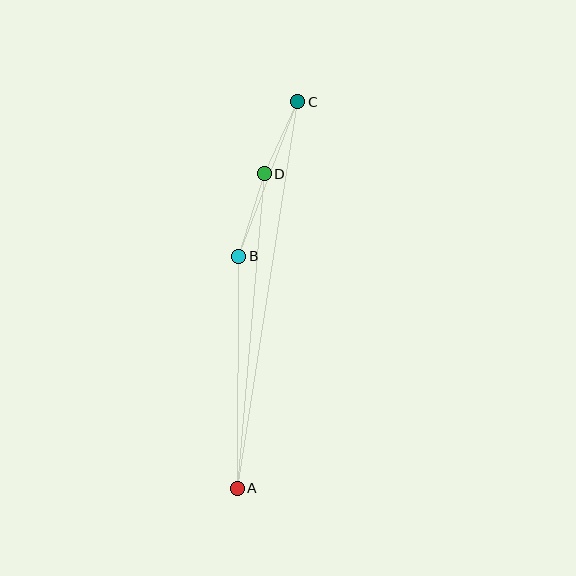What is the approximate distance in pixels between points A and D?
The distance between A and D is approximately 316 pixels.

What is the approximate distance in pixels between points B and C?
The distance between B and C is approximately 165 pixels.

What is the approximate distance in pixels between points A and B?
The distance between A and B is approximately 232 pixels.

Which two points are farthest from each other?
Points A and C are farthest from each other.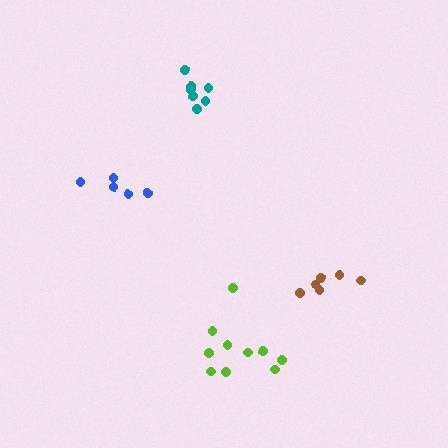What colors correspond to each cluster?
The clusters are colored: lime, brown, teal, blue.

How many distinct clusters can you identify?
There are 4 distinct clusters.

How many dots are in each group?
Group 1: 10 dots, Group 2: 6 dots, Group 3: 7 dots, Group 4: 5 dots (28 total).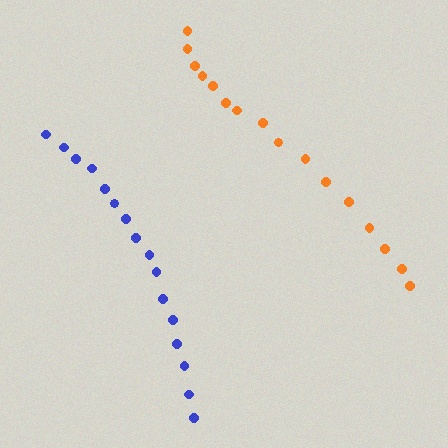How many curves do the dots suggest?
There are 2 distinct paths.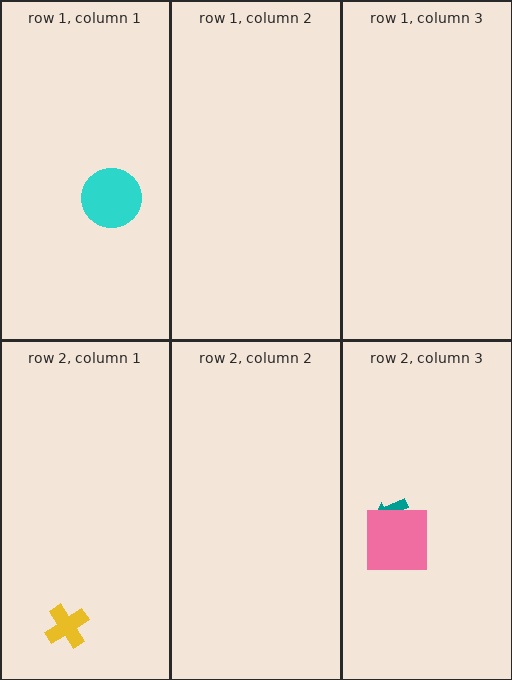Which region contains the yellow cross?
The row 2, column 1 region.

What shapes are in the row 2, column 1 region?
The yellow cross.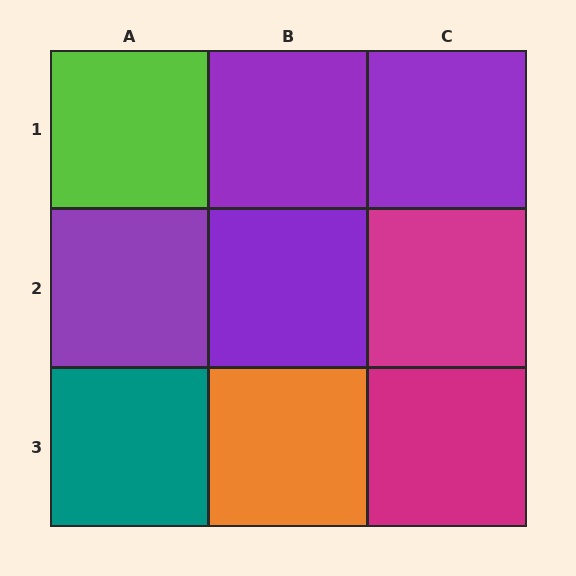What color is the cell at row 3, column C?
Magenta.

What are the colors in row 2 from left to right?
Purple, purple, magenta.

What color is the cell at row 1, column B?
Purple.